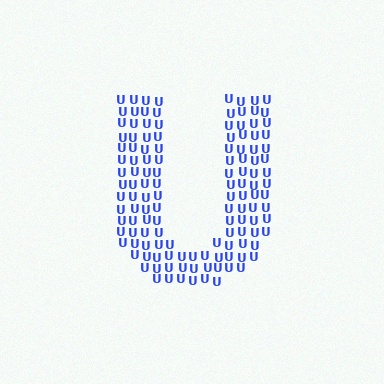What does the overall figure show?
The overall figure shows the letter U.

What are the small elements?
The small elements are letter U's.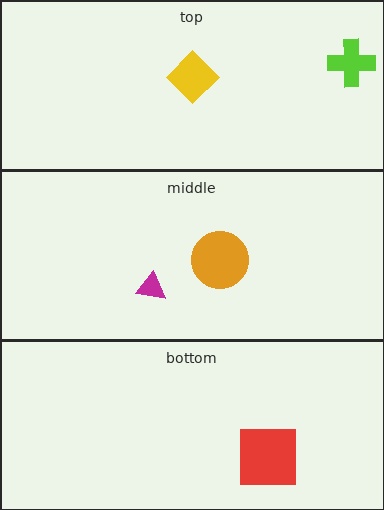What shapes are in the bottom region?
The red square.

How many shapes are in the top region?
2.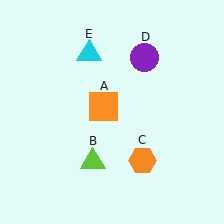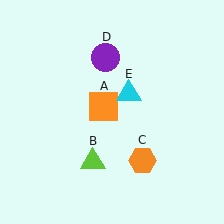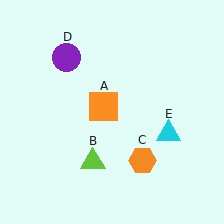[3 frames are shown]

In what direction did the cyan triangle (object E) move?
The cyan triangle (object E) moved down and to the right.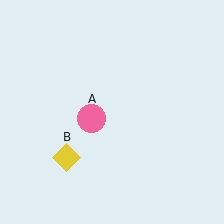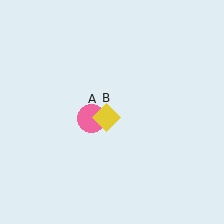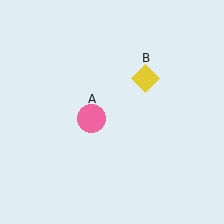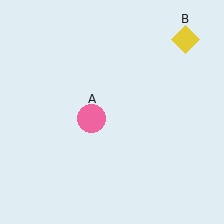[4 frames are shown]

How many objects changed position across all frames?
1 object changed position: yellow diamond (object B).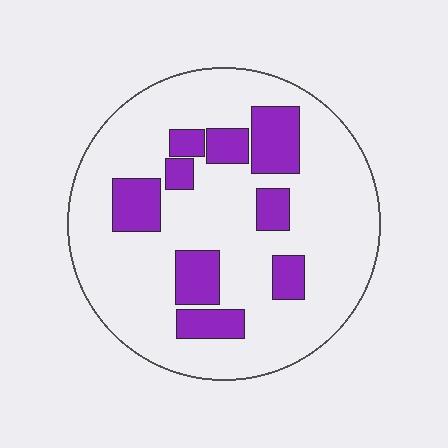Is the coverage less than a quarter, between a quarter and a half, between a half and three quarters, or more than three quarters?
Less than a quarter.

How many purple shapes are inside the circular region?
9.